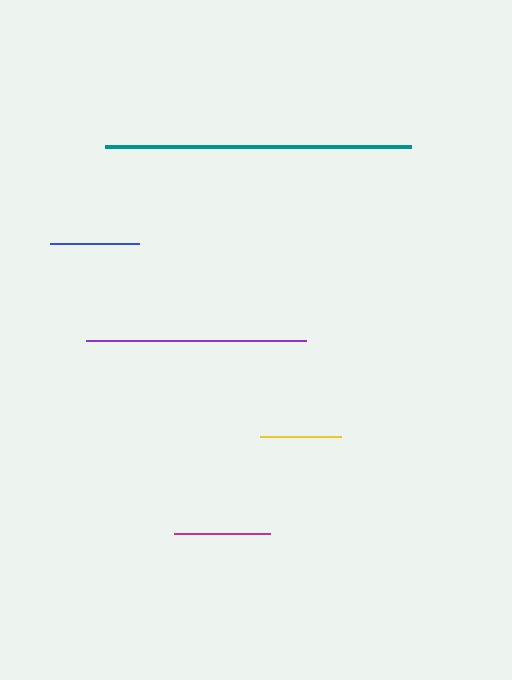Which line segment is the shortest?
The yellow line is the shortest at approximately 81 pixels.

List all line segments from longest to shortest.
From longest to shortest: teal, purple, magenta, blue, yellow.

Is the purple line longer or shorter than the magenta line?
The purple line is longer than the magenta line.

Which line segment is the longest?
The teal line is the longest at approximately 306 pixels.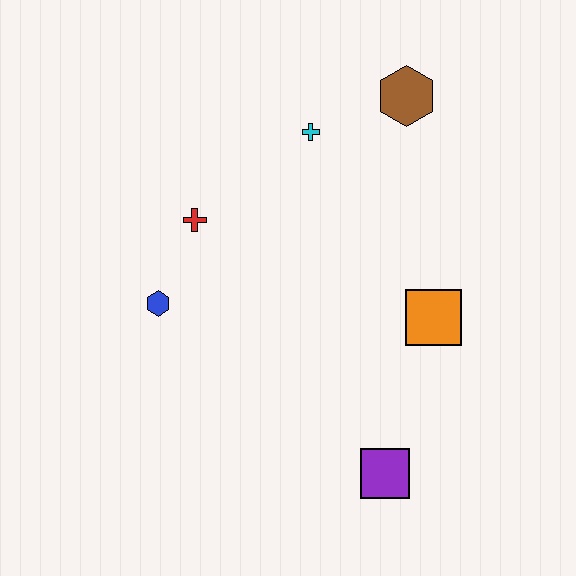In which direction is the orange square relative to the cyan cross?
The orange square is below the cyan cross.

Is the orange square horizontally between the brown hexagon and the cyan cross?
No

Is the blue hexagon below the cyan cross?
Yes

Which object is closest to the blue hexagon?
The red cross is closest to the blue hexagon.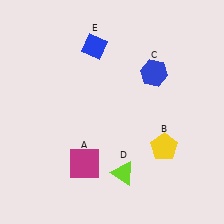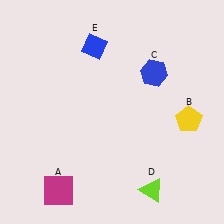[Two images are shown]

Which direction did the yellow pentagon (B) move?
The yellow pentagon (B) moved up.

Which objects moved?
The objects that moved are: the magenta square (A), the yellow pentagon (B), the lime triangle (D).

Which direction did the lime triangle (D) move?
The lime triangle (D) moved right.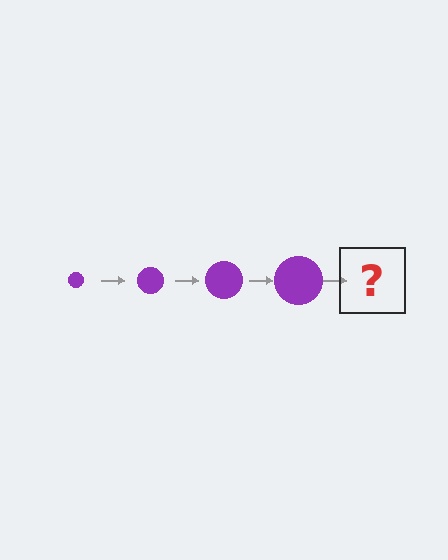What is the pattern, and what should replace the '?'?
The pattern is that the circle gets progressively larger each step. The '?' should be a purple circle, larger than the previous one.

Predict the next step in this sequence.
The next step is a purple circle, larger than the previous one.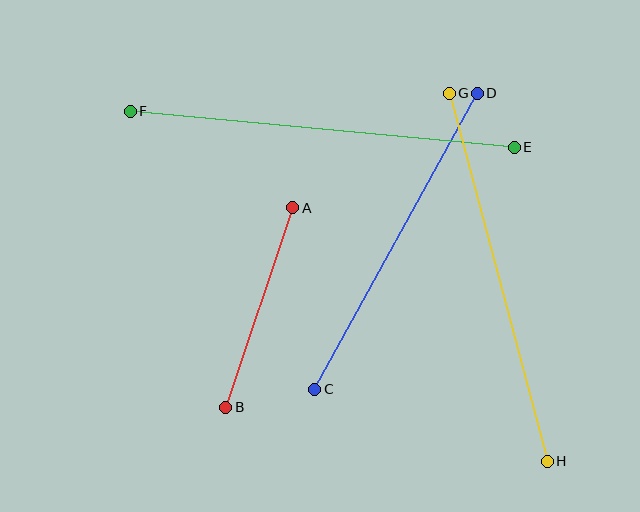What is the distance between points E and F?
The distance is approximately 385 pixels.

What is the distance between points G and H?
The distance is approximately 381 pixels.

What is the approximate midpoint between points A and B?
The midpoint is at approximately (259, 308) pixels.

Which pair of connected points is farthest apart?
Points E and F are farthest apart.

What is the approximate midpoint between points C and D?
The midpoint is at approximately (396, 241) pixels.